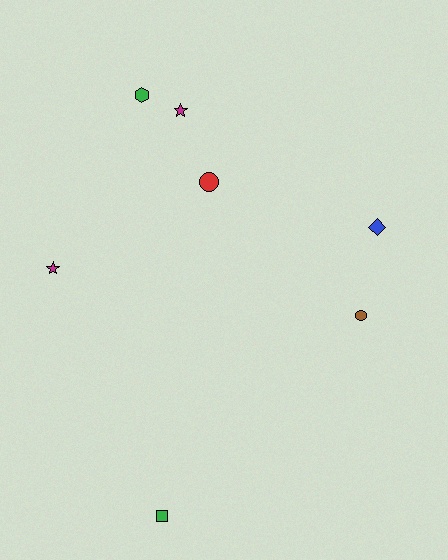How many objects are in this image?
There are 7 objects.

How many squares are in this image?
There is 1 square.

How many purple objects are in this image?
There are no purple objects.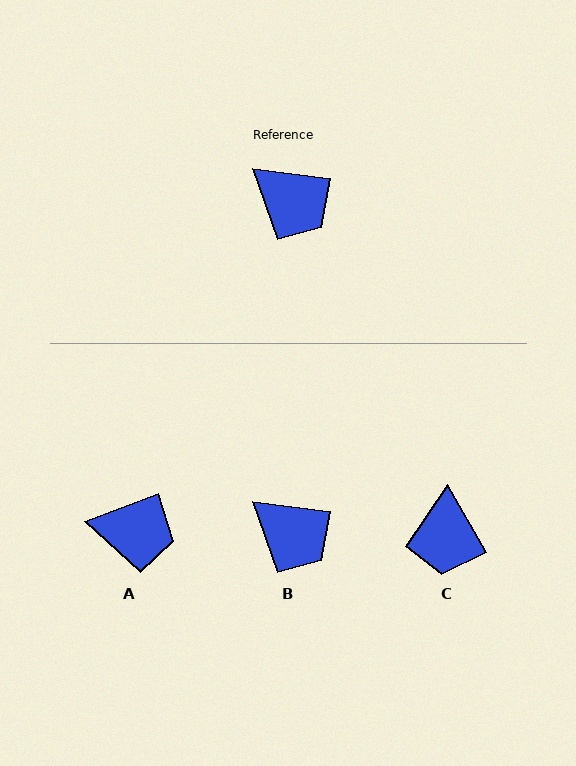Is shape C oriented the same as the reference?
No, it is off by about 54 degrees.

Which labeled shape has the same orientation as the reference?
B.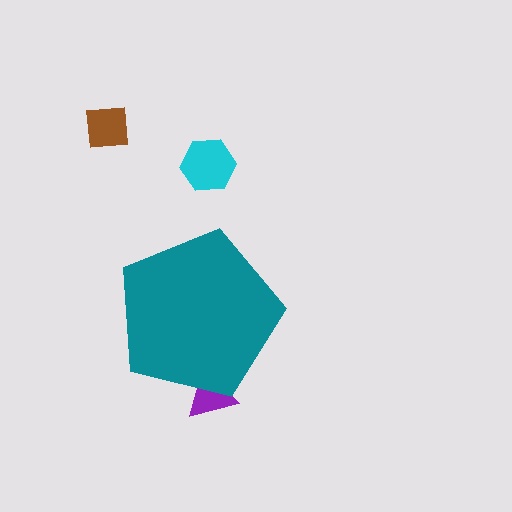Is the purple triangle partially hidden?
Yes, the purple triangle is partially hidden behind the teal pentagon.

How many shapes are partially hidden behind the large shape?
1 shape is partially hidden.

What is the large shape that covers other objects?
A teal pentagon.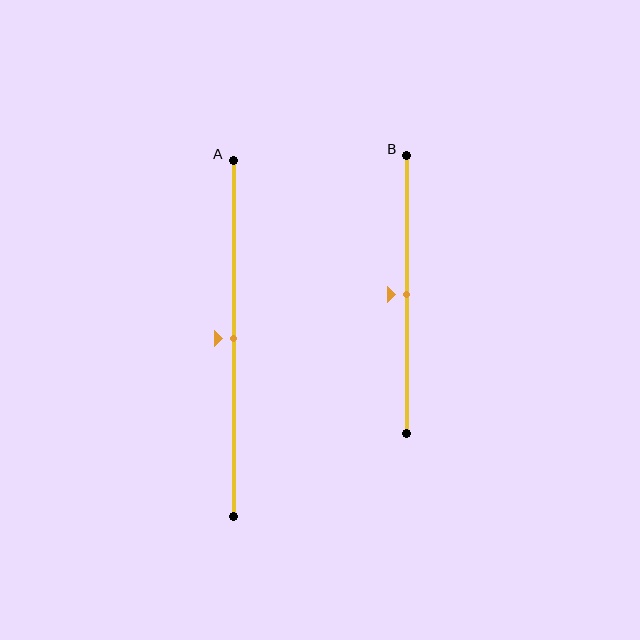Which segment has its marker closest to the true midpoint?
Segment A has its marker closest to the true midpoint.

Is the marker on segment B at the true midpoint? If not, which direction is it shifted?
Yes, the marker on segment B is at the true midpoint.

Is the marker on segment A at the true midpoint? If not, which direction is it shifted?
Yes, the marker on segment A is at the true midpoint.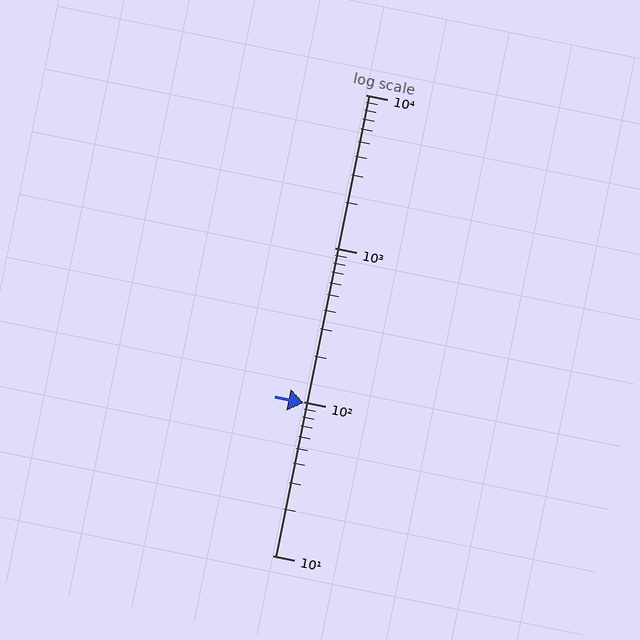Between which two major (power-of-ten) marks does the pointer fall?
The pointer is between 10 and 100.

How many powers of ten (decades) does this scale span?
The scale spans 3 decades, from 10 to 10000.